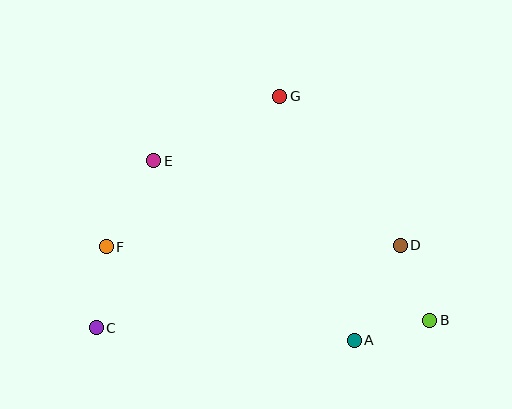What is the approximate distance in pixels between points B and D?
The distance between B and D is approximately 81 pixels.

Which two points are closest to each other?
Points A and B are closest to each other.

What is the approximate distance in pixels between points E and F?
The distance between E and F is approximately 98 pixels.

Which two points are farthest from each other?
Points B and C are farthest from each other.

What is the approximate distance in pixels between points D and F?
The distance between D and F is approximately 294 pixels.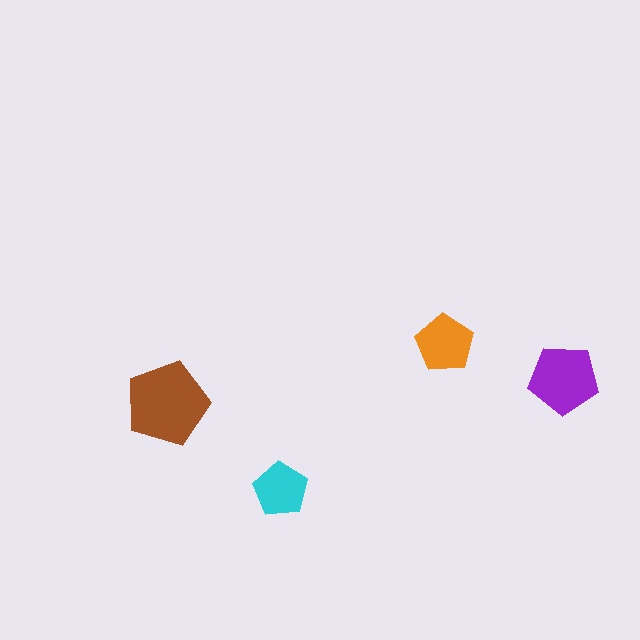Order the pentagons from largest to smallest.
the brown one, the purple one, the orange one, the cyan one.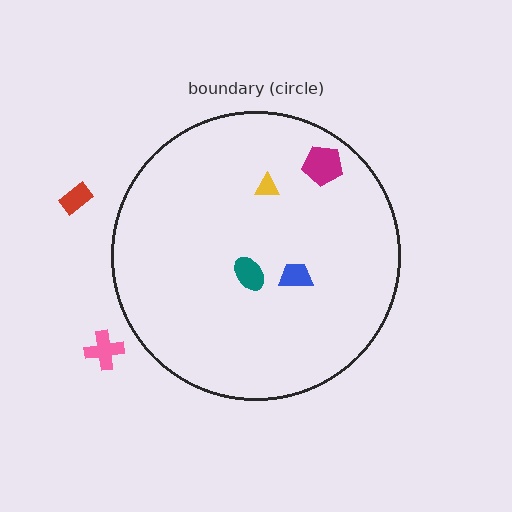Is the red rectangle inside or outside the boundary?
Outside.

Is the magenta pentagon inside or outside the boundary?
Inside.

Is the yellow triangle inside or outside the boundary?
Inside.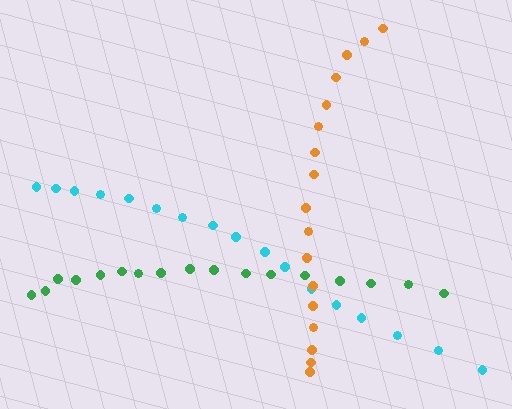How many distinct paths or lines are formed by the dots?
There are 3 distinct paths.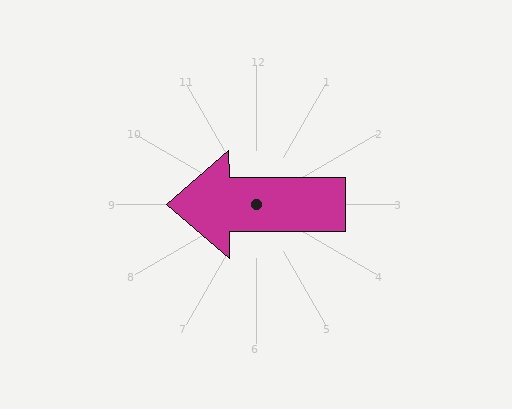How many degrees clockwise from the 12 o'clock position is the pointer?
Approximately 270 degrees.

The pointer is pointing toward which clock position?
Roughly 9 o'clock.